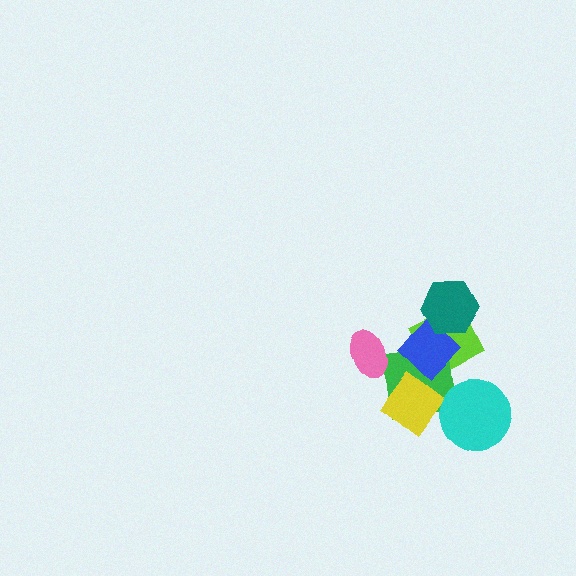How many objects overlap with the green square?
3 objects overlap with the green square.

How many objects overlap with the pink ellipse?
0 objects overlap with the pink ellipse.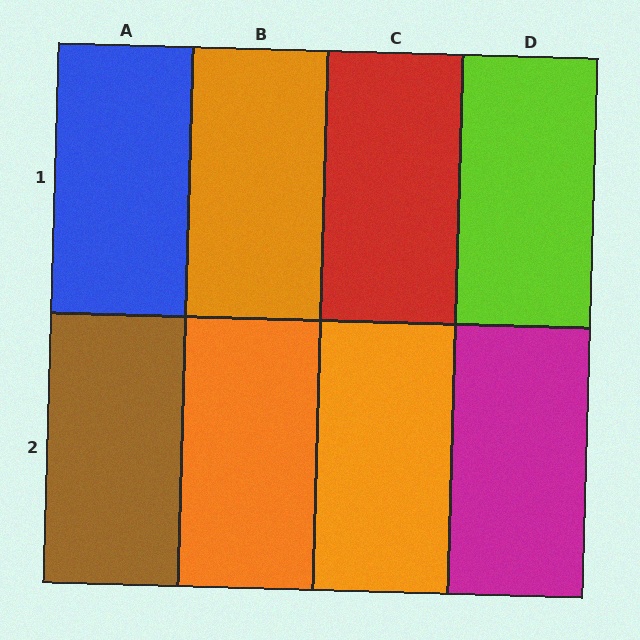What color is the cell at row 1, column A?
Blue.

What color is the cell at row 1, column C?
Red.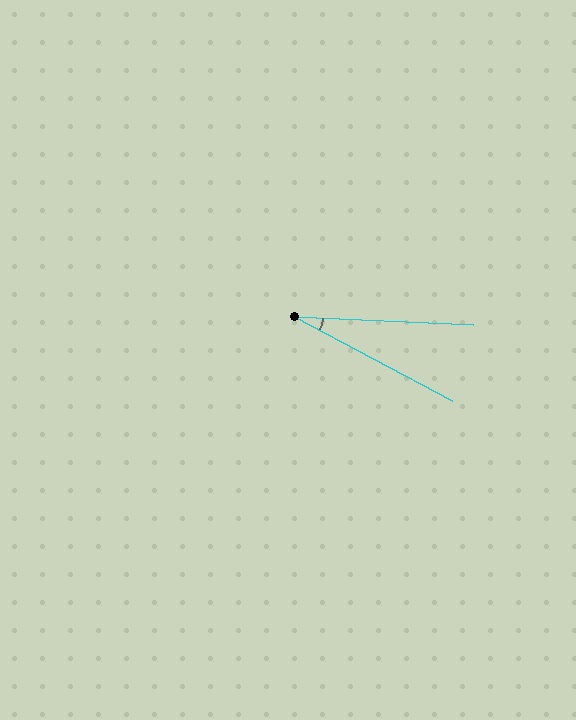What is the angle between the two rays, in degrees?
Approximately 25 degrees.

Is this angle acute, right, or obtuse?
It is acute.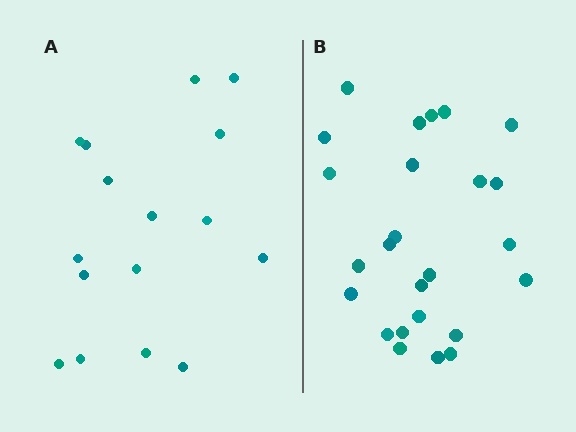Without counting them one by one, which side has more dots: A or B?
Region B (the right region) has more dots.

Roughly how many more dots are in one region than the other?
Region B has roughly 8 or so more dots than region A.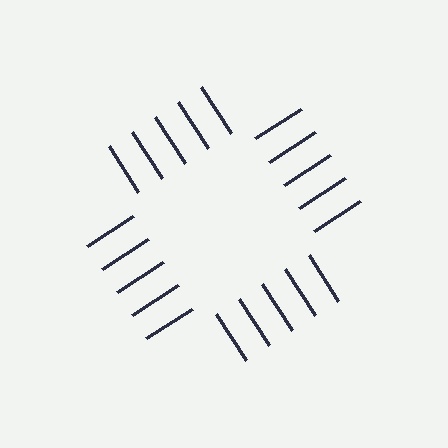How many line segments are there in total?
20 — 5 along each of the 4 edges.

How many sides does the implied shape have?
4 sides — the line-ends trace a square.